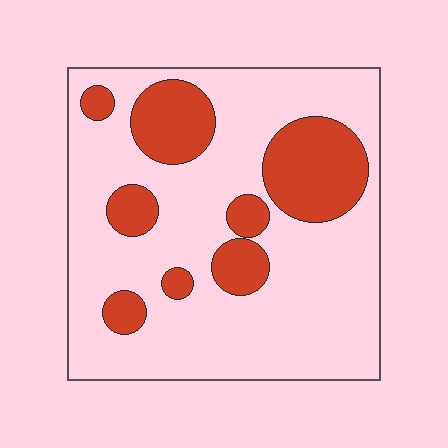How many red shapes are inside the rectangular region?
8.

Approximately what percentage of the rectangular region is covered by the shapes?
Approximately 25%.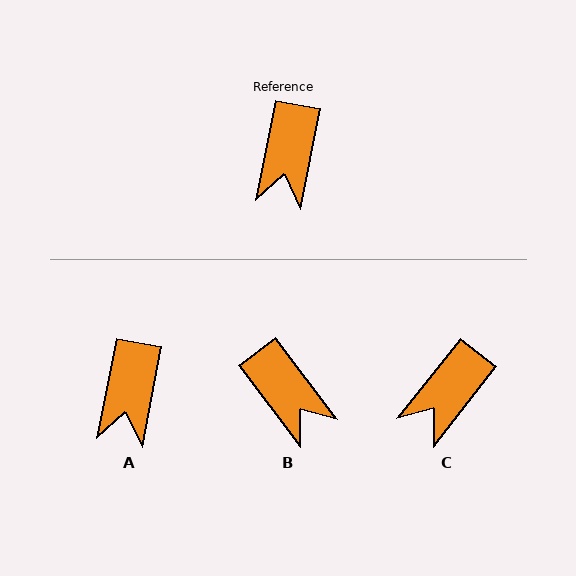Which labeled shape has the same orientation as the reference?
A.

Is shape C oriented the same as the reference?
No, it is off by about 27 degrees.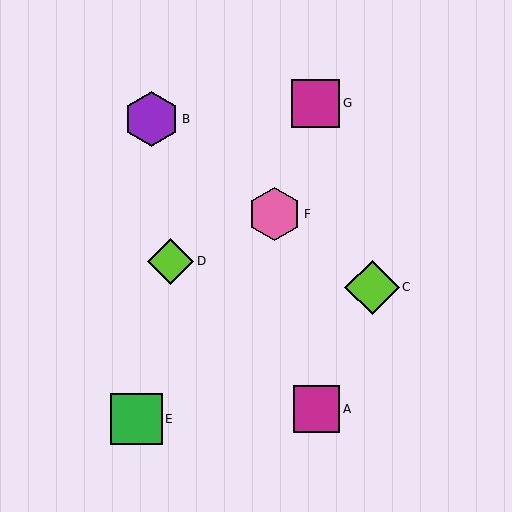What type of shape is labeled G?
Shape G is a magenta square.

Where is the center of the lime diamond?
The center of the lime diamond is at (171, 261).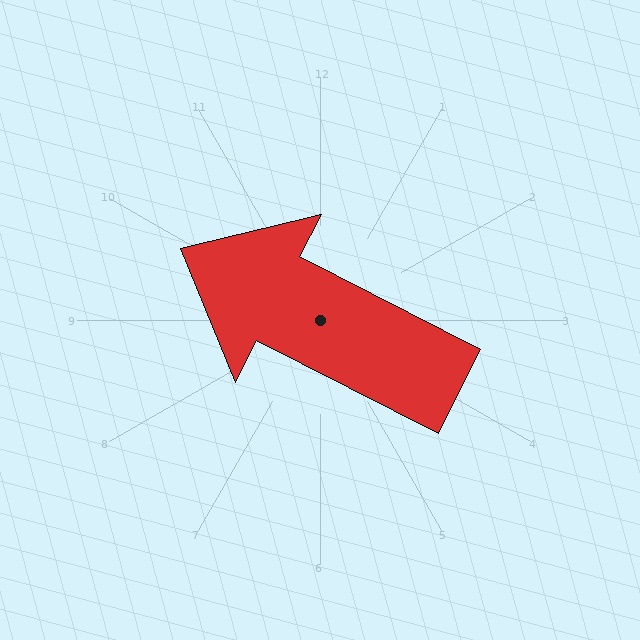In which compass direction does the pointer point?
Northwest.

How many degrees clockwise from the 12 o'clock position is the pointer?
Approximately 297 degrees.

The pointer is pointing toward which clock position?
Roughly 10 o'clock.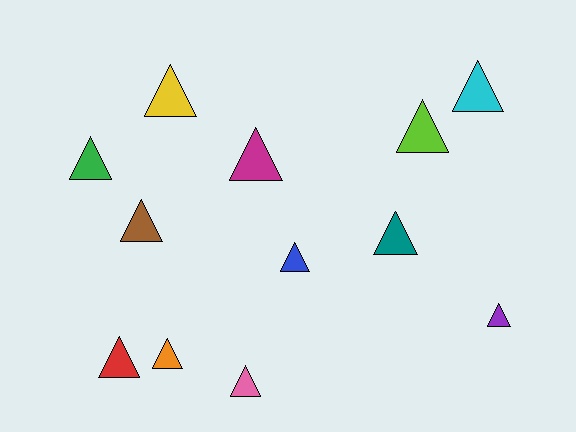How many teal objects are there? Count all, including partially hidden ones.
There is 1 teal object.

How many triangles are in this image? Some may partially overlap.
There are 12 triangles.